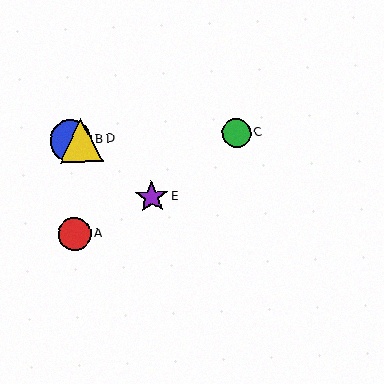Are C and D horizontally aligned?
Yes, both are at y≈133.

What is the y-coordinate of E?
Object E is at y≈197.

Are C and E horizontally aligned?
No, C is at y≈133 and E is at y≈197.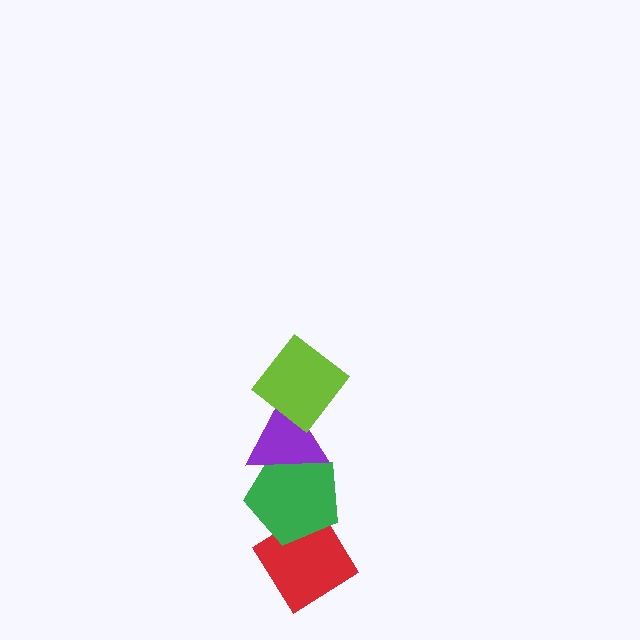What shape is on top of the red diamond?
The green pentagon is on top of the red diamond.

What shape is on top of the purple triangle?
The lime diamond is on top of the purple triangle.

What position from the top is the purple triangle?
The purple triangle is 2nd from the top.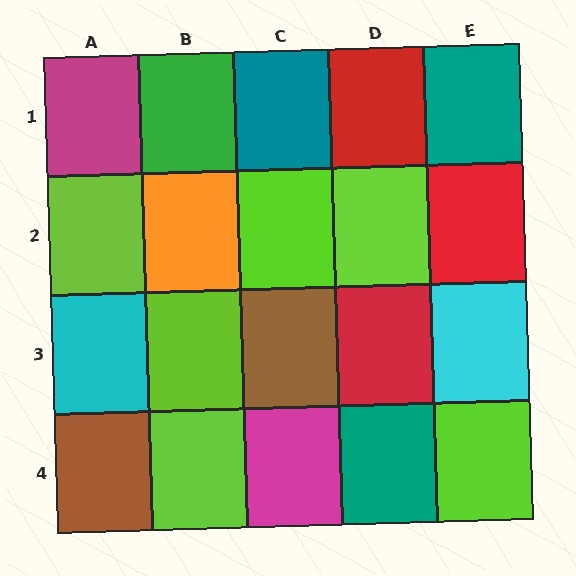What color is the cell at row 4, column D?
Teal.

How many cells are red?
3 cells are red.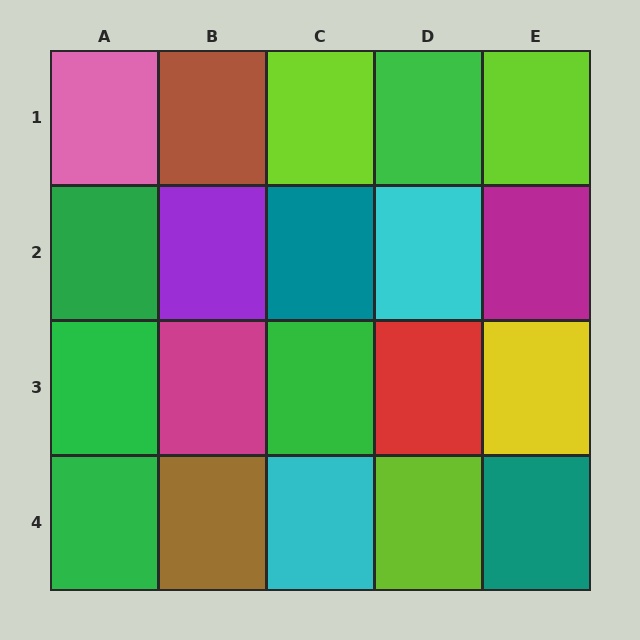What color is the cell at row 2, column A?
Green.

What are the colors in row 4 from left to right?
Green, brown, cyan, lime, teal.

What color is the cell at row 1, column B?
Brown.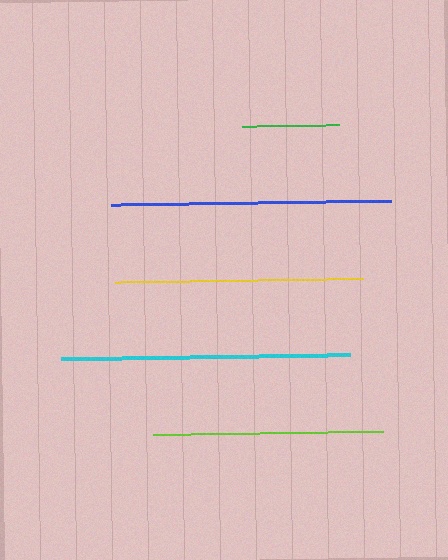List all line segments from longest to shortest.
From longest to shortest: cyan, blue, yellow, lime, green.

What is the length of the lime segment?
The lime segment is approximately 230 pixels long.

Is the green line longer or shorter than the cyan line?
The cyan line is longer than the green line.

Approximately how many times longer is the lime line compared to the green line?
The lime line is approximately 2.4 times the length of the green line.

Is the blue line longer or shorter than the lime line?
The blue line is longer than the lime line.